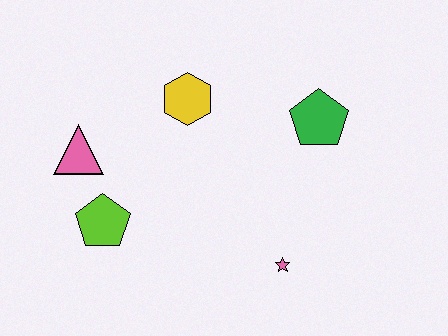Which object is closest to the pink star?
The green pentagon is closest to the pink star.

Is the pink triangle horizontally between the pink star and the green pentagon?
No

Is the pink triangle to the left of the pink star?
Yes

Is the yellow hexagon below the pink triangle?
No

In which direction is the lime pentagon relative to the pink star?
The lime pentagon is to the left of the pink star.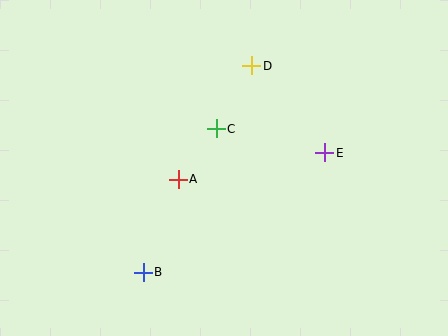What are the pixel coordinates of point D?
Point D is at (252, 66).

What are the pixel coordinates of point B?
Point B is at (143, 272).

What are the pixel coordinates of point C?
Point C is at (216, 129).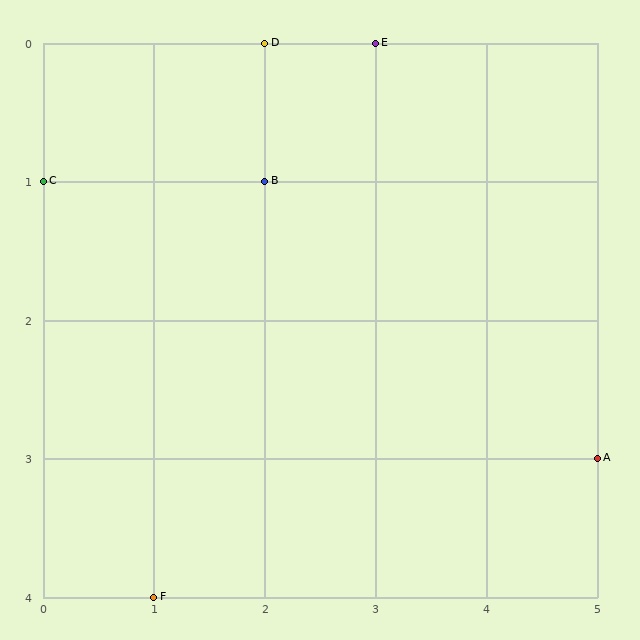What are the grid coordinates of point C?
Point C is at grid coordinates (0, 1).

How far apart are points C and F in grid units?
Points C and F are 1 column and 3 rows apart (about 3.2 grid units diagonally).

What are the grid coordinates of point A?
Point A is at grid coordinates (5, 3).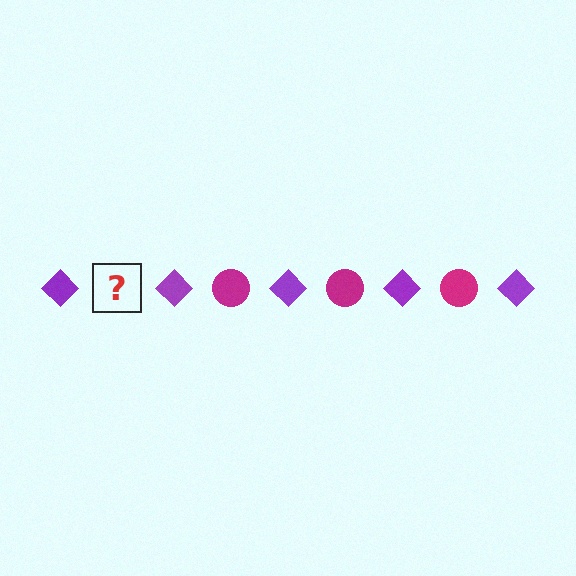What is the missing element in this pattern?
The missing element is a magenta circle.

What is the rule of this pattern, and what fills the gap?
The rule is that the pattern alternates between purple diamond and magenta circle. The gap should be filled with a magenta circle.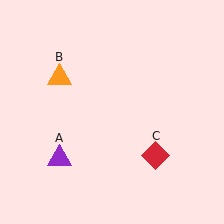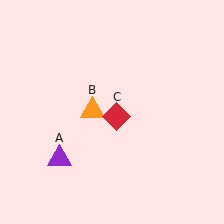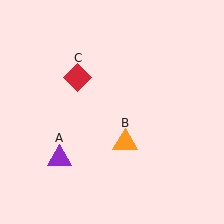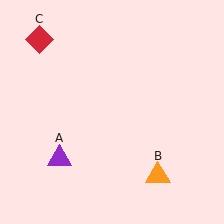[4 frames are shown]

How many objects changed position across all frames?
2 objects changed position: orange triangle (object B), red diamond (object C).